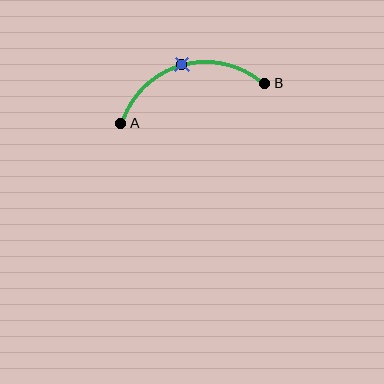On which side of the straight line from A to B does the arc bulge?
The arc bulges above the straight line connecting A and B.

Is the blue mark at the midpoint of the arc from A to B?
Yes. The blue mark lies on the arc at equal arc-length from both A and B — it is the arc midpoint.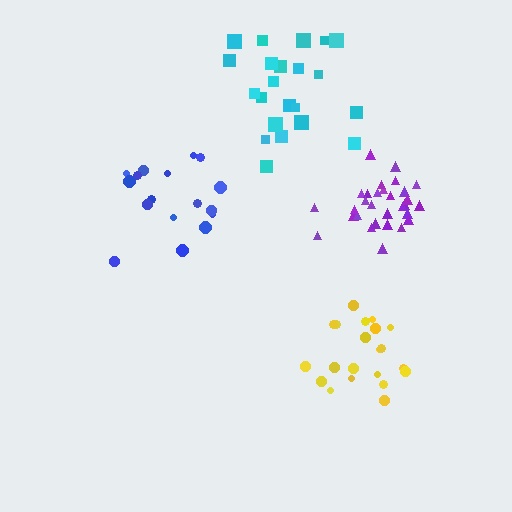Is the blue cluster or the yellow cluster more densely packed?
Yellow.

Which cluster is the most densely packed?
Purple.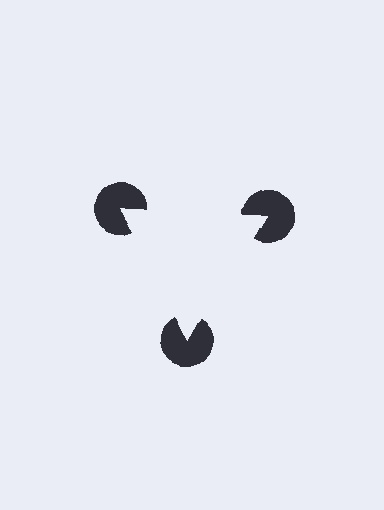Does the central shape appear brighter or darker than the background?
It typically appears slightly brighter than the background, even though no actual brightness change is drawn.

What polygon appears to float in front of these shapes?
An illusory triangle — its edges are inferred from the aligned wedge cuts in the pac-man discs, not physically drawn.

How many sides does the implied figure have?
3 sides.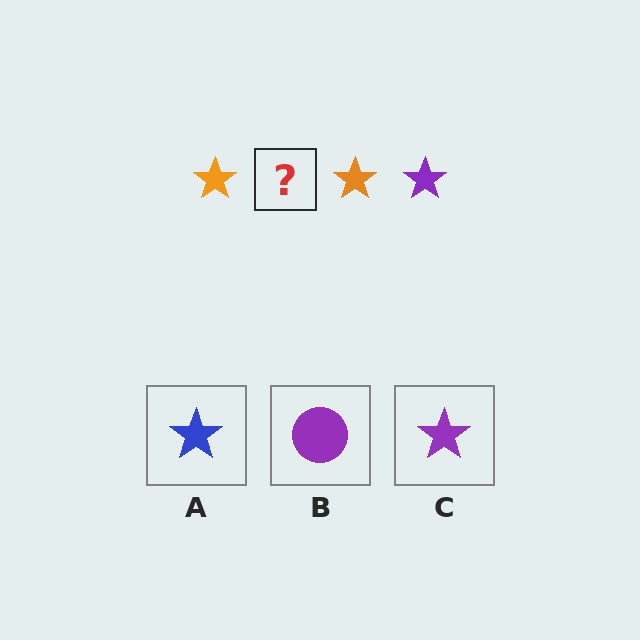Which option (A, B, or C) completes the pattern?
C.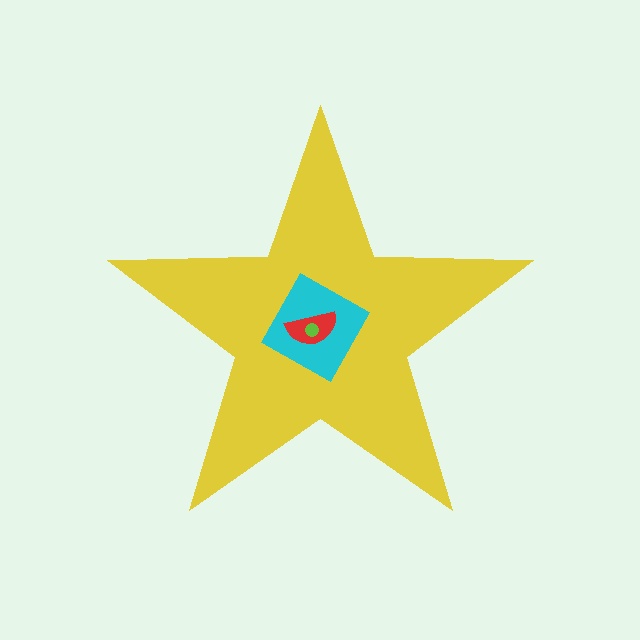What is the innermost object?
The lime circle.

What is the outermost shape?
The yellow star.